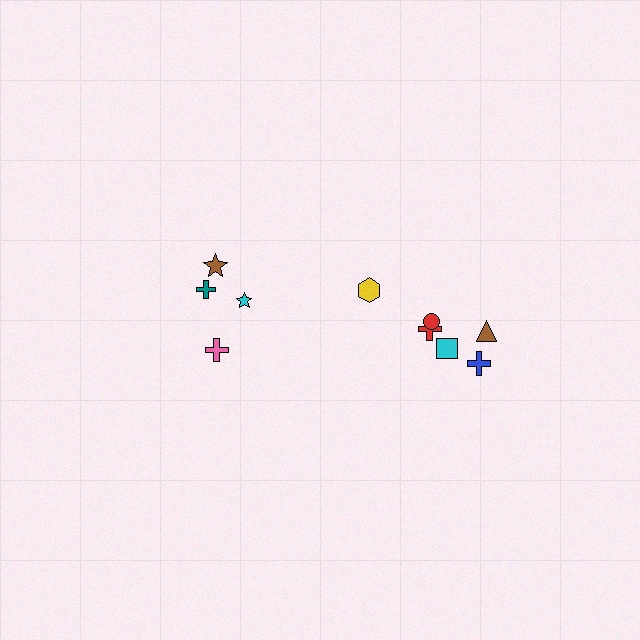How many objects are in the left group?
There are 4 objects.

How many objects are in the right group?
There are 6 objects.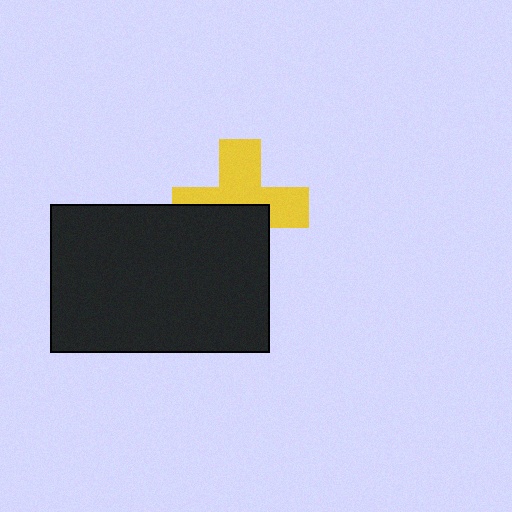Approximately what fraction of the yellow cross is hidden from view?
Roughly 46% of the yellow cross is hidden behind the black rectangle.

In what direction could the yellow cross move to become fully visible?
The yellow cross could move up. That would shift it out from behind the black rectangle entirely.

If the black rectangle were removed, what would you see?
You would see the complete yellow cross.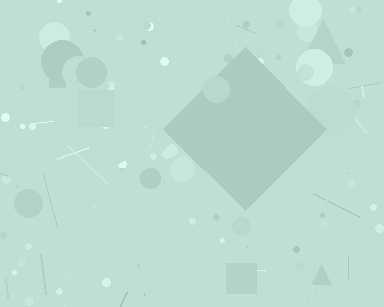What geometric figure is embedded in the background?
A diamond is embedded in the background.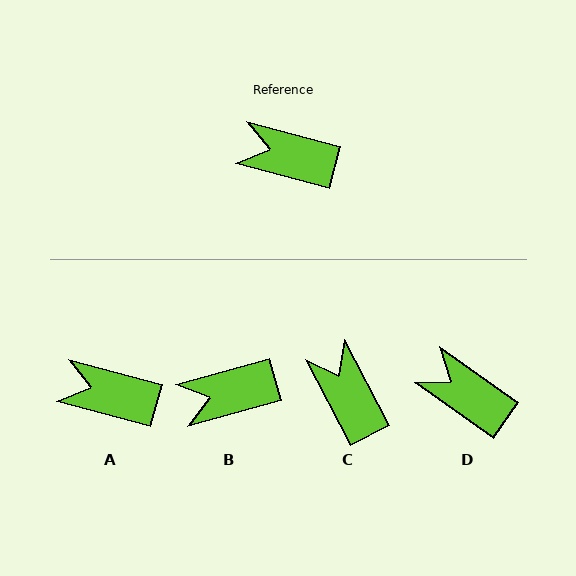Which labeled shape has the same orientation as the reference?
A.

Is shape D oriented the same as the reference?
No, it is off by about 20 degrees.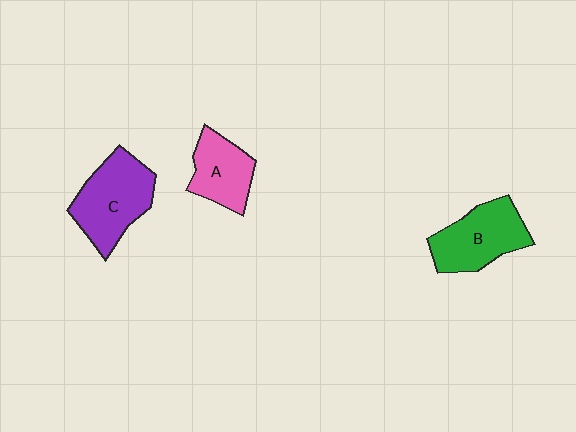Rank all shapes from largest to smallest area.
From largest to smallest: C (purple), B (green), A (pink).